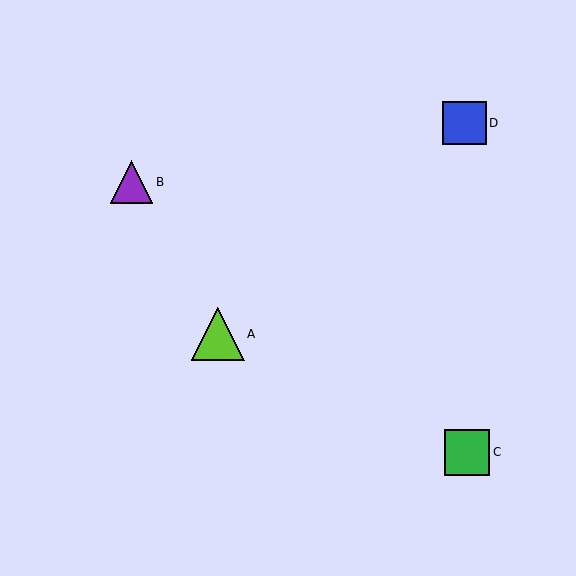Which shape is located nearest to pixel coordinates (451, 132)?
The blue square (labeled D) at (465, 123) is nearest to that location.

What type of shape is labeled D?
Shape D is a blue square.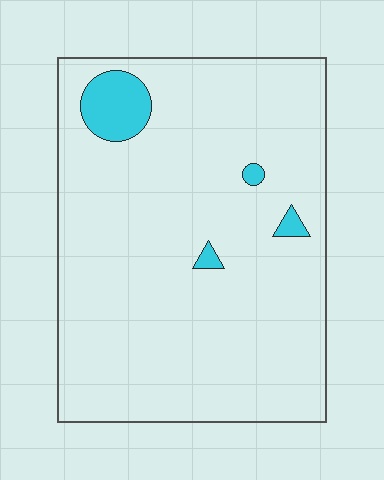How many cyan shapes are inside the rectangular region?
4.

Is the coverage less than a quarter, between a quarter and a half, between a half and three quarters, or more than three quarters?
Less than a quarter.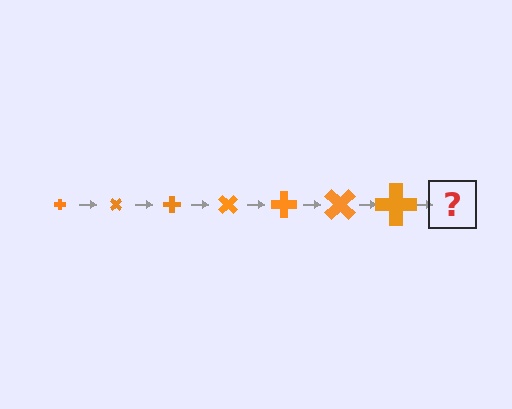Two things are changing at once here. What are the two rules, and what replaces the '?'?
The two rules are that the cross grows larger each step and it rotates 45 degrees each step. The '?' should be a cross, larger than the previous one and rotated 315 degrees from the start.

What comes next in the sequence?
The next element should be a cross, larger than the previous one and rotated 315 degrees from the start.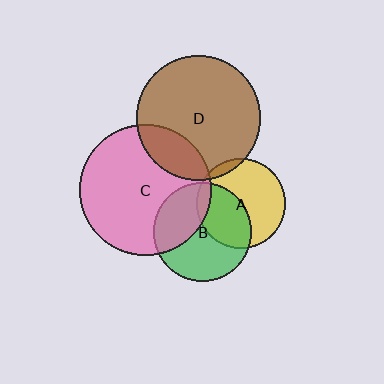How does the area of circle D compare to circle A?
Approximately 2.0 times.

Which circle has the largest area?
Circle C (pink).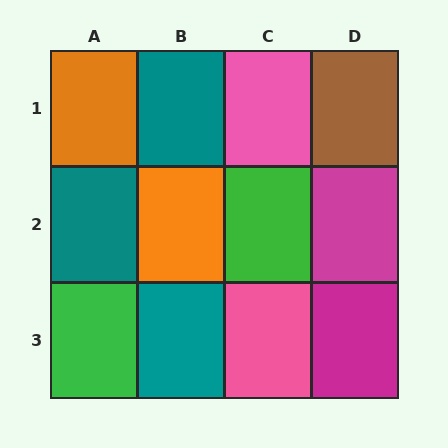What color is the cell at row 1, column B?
Teal.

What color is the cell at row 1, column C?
Pink.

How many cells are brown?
1 cell is brown.